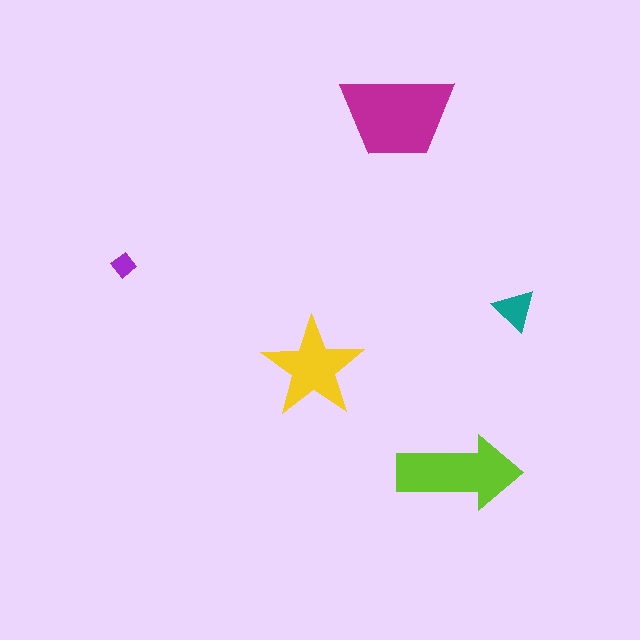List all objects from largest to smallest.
The magenta trapezoid, the lime arrow, the yellow star, the teal triangle, the purple diamond.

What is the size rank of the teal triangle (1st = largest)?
4th.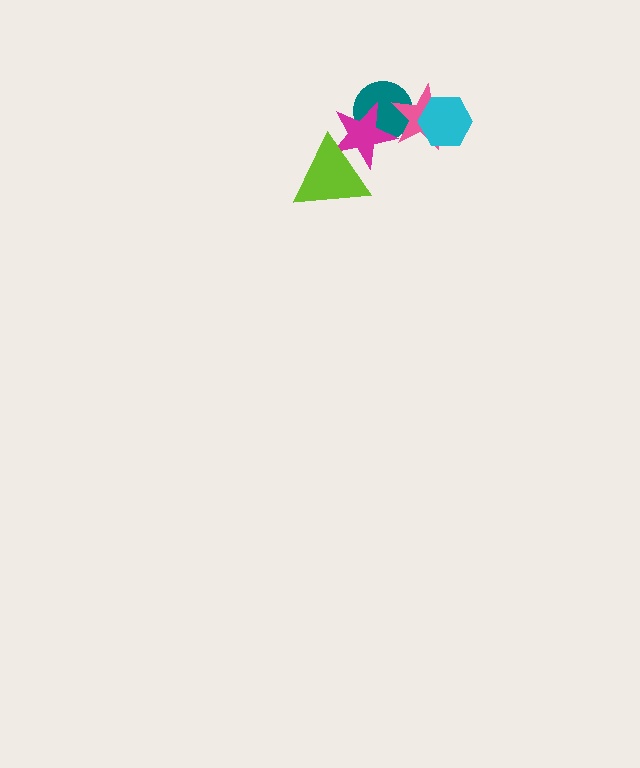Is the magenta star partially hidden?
Yes, it is partially covered by another shape.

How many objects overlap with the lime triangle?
1 object overlaps with the lime triangle.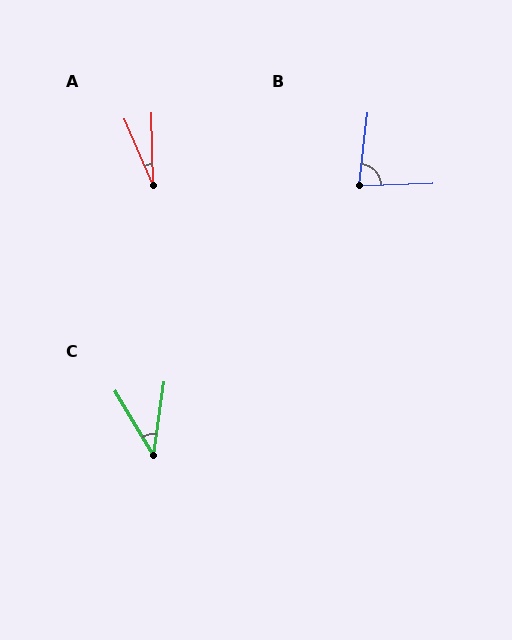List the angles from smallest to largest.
A (22°), C (39°), B (81°).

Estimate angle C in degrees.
Approximately 39 degrees.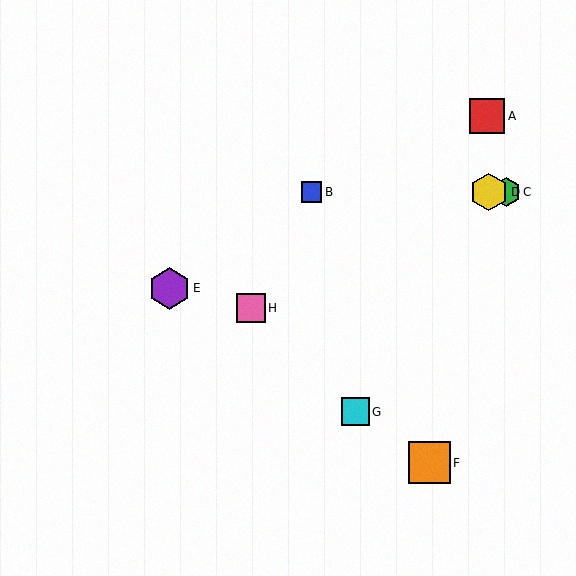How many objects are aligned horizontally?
3 objects (B, C, D) are aligned horizontally.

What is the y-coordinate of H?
Object H is at y≈308.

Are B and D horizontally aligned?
Yes, both are at y≈192.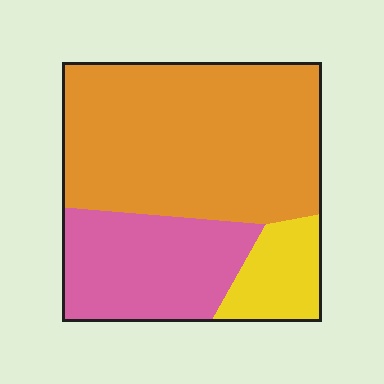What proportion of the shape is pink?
Pink takes up about one quarter (1/4) of the shape.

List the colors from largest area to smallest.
From largest to smallest: orange, pink, yellow.